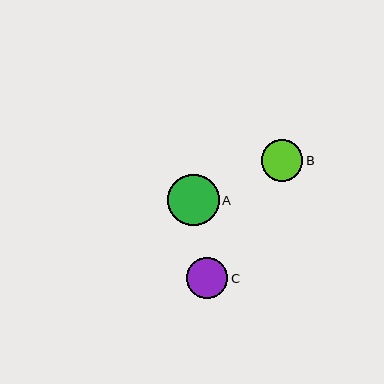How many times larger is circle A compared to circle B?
Circle A is approximately 1.3 times the size of circle B.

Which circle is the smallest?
Circle C is the smallest with a size of approximately 41 pixels.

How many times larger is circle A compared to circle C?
Circle A is approximately 1.3 times the size of circle C.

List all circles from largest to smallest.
From largest to smallest: A, B, C.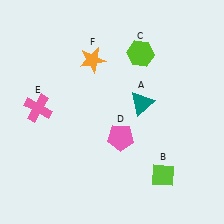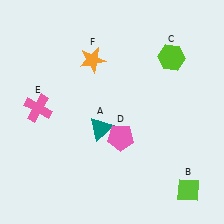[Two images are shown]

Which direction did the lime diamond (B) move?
The lime diamond (B) moved right.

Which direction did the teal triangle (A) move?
The teal triangle (A) moved left.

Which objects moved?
The objects that moved are: the teal triangle (A), the lime diamond (B), the lime hexagon (C).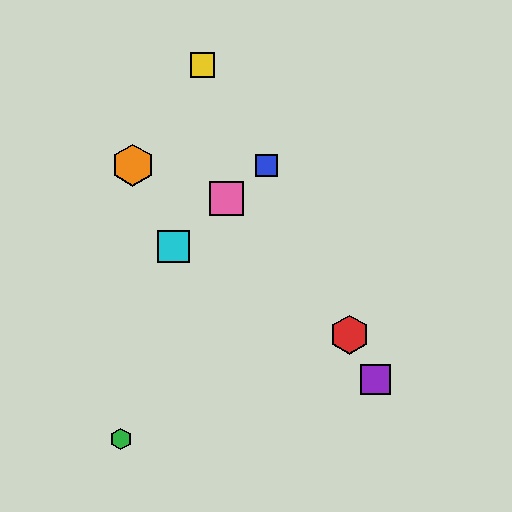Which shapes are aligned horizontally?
The blue square, the orange hexagon are aligned horizontally.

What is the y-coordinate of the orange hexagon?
The orange hexagon is at y≈165.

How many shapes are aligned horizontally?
2 shapes (the blue square, the orange hexagon) are aligned horizontally.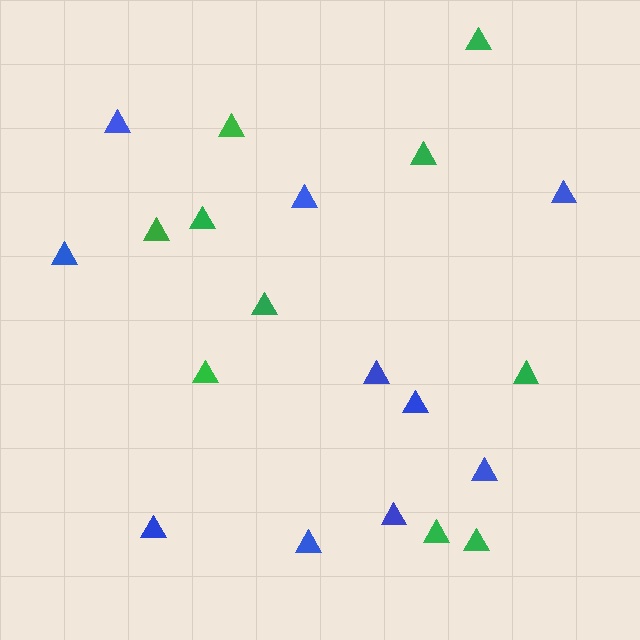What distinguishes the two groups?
There are 2 groups: one group of green triangles (10) and one group of blue triangles (10).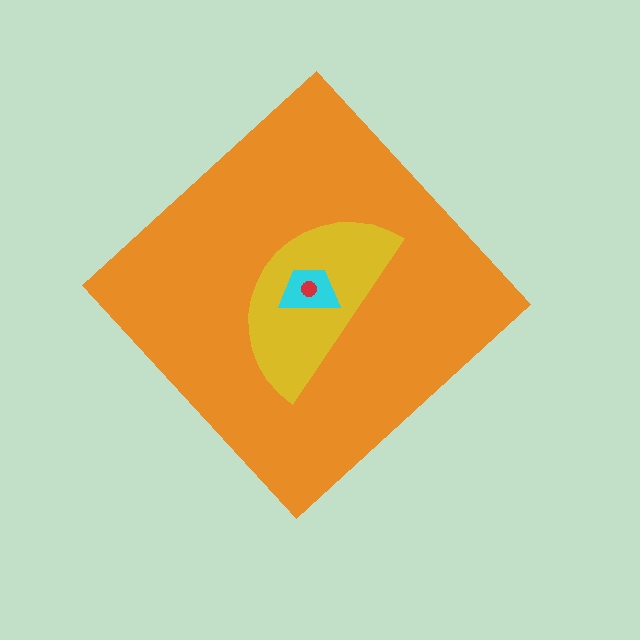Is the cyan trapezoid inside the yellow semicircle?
Yes.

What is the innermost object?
The red circle.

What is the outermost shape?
The orange diamond.